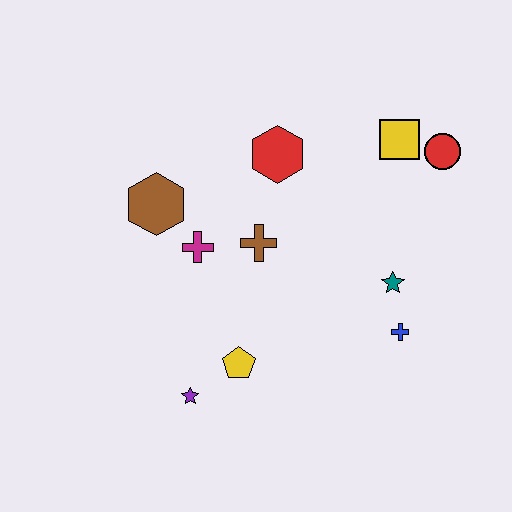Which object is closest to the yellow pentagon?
The purple star is closest to the yellow pentagon.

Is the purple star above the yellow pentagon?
No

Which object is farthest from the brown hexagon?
The red circle is farthest from the brown hexagon.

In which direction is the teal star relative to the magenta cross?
The teal star is to the right of the magenta cross.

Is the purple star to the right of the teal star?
No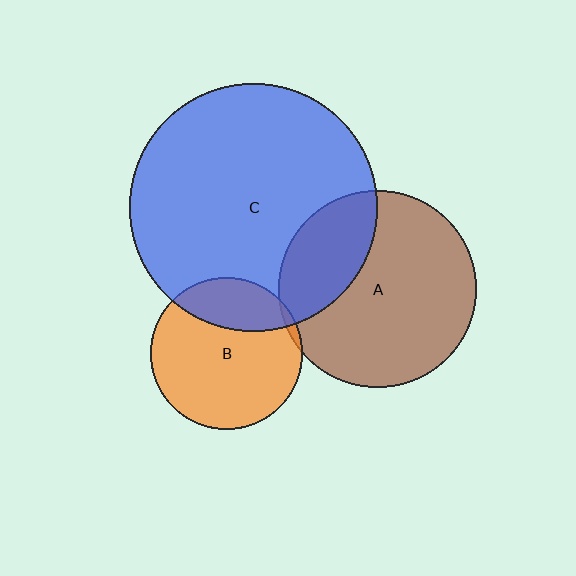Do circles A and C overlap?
Yes.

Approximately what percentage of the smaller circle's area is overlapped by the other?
Approximately 30%.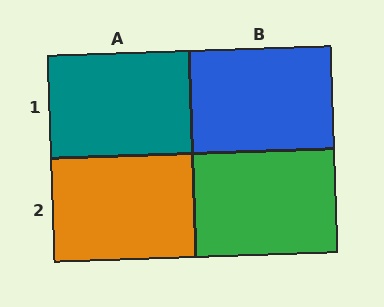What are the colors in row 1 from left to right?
Teal, blue.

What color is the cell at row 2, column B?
Green.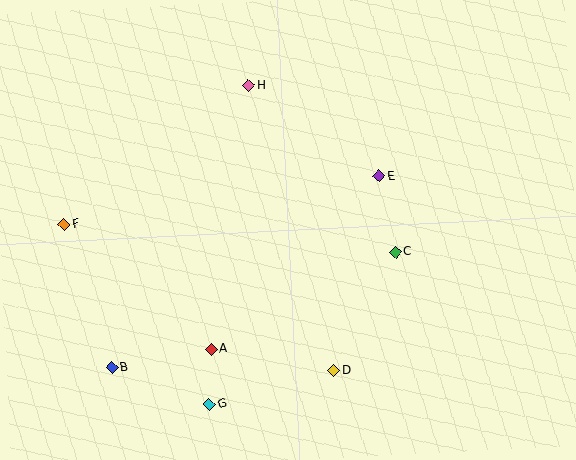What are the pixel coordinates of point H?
Point H is at (248, 86).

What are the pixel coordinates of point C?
Point C is at (396, 252).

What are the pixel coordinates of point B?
Point B is at (112, 368).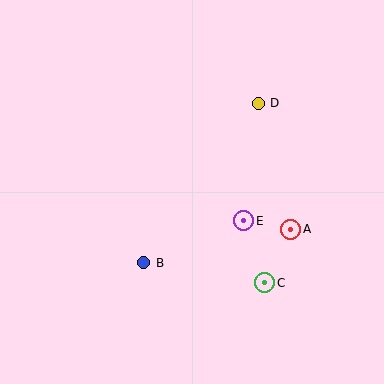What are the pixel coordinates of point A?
Point A is at (291, 229).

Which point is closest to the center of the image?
Point E at (244, 221) is closest to the center.